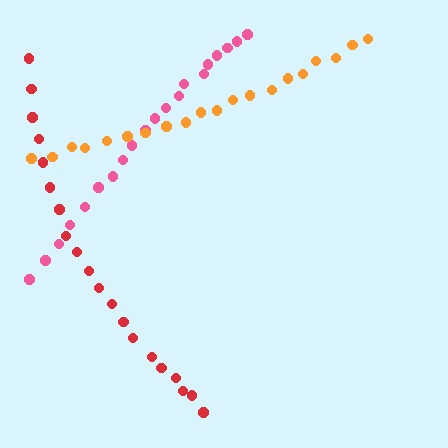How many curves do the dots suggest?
There are 3 distinct paths.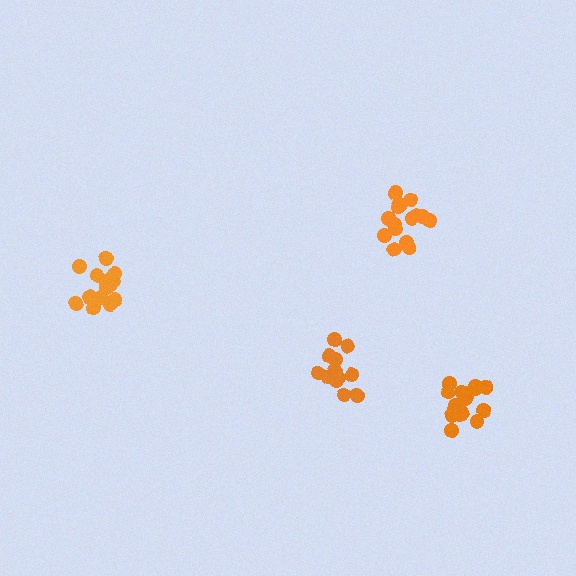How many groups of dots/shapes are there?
There are 4 groups.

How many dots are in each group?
Group 1: 16 dots, Group 2: 17 dots, Group 3: 12 dots, Group 4: 15 dots (60 total).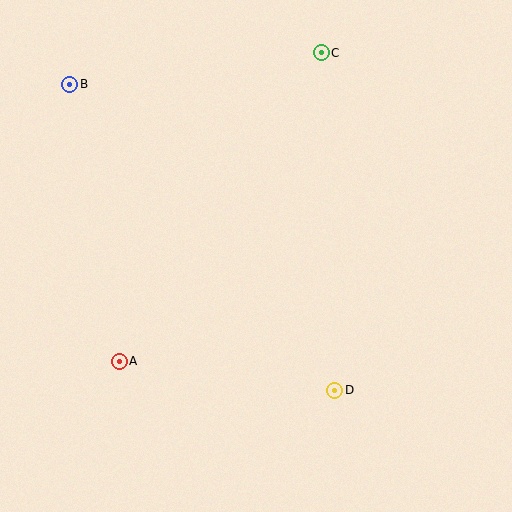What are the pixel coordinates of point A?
Point A is at (119, 361).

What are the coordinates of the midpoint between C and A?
The midpoint between C and A is at (220, 207).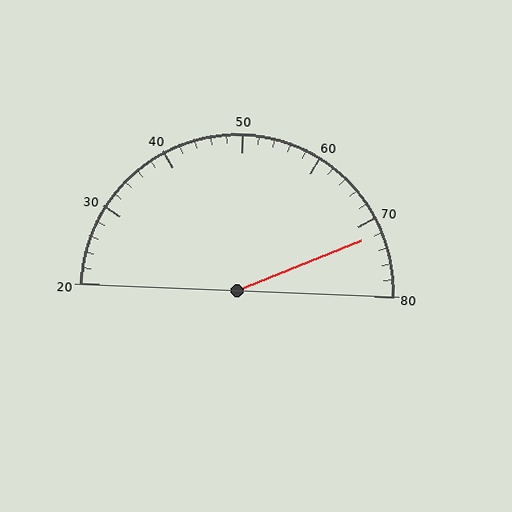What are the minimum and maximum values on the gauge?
The gauge ranges from 20 to 80.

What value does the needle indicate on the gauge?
The needle indicates approximately 72.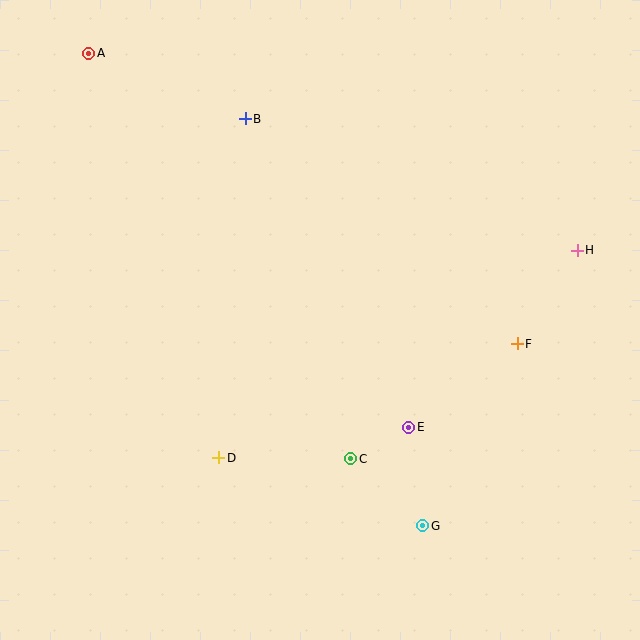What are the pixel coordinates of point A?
Point A is at (89, 53).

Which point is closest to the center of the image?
Point E at (409, 427) is closest to the center.